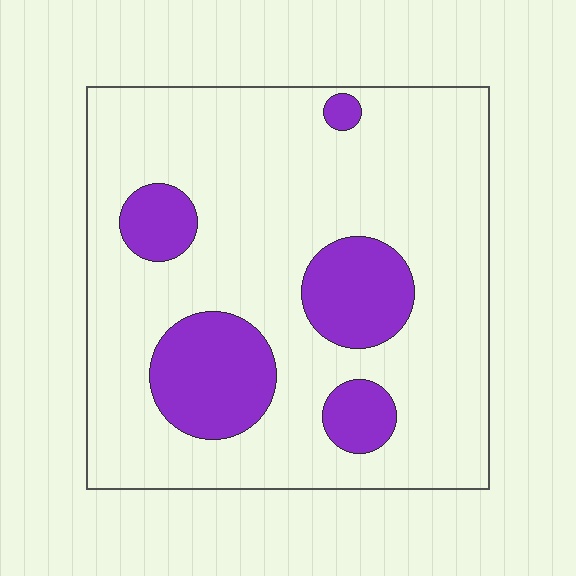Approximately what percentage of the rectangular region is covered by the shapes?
Approximately 20%.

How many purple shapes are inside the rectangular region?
5.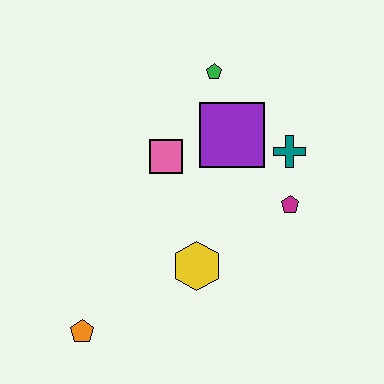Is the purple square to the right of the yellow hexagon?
Yes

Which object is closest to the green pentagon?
The purple square is closest to the green pentagon.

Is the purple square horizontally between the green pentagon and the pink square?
No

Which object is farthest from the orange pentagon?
The green pentagon is farthest from the orange pentagon.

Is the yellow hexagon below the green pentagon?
Yes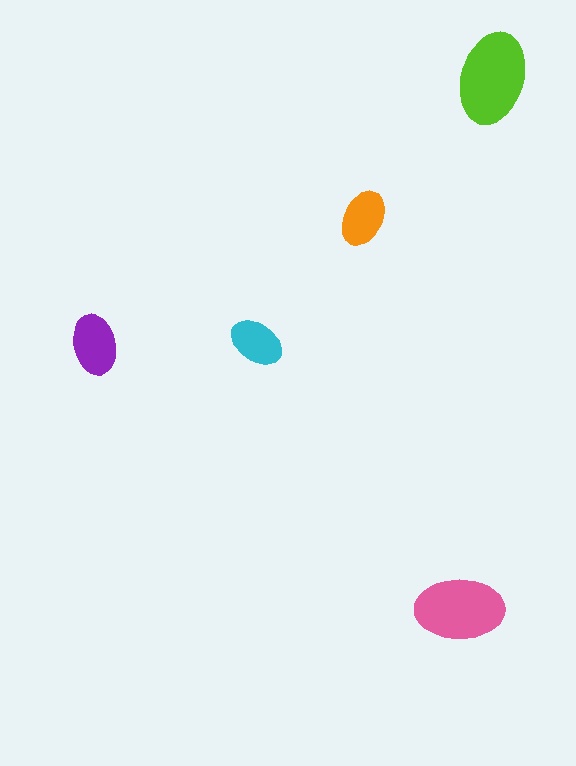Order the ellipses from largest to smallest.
the lime one, the pink one, the purple one, the orange one, the cyan one.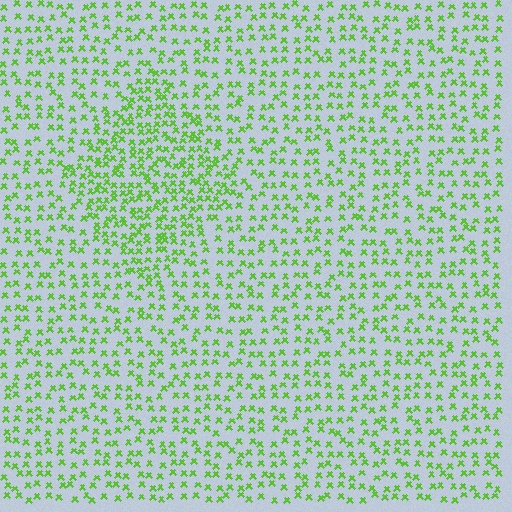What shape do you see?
I see a diamond.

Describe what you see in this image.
The image contains small lime elements arranged at two different densities. A diamond-shaped region is visible where the elements are more densely packed than the surrounding area.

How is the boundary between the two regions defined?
The boundary is defined by a change in element density (approximately 1.7x ratio). All elements are the same color, size, and shape.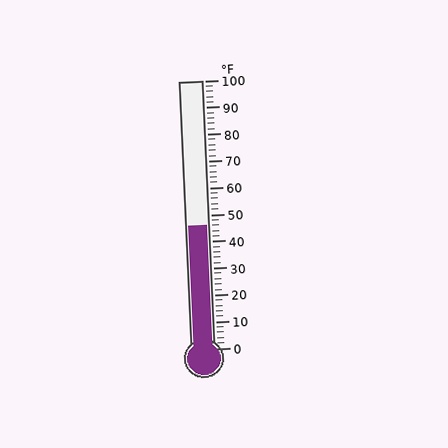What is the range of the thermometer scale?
The thermometer scale ranges from 0°F to 100°F.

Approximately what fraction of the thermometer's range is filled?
The thermometer is filled to approximately 45% of its range.